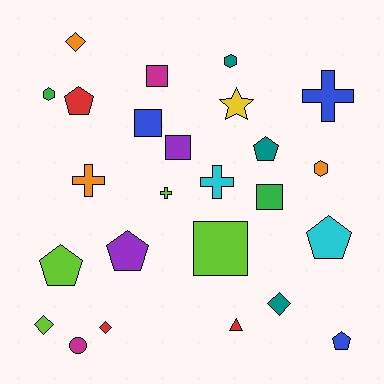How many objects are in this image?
There are 25 objects.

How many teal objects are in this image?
There are 3 teal objects.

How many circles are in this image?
There is 1 circle.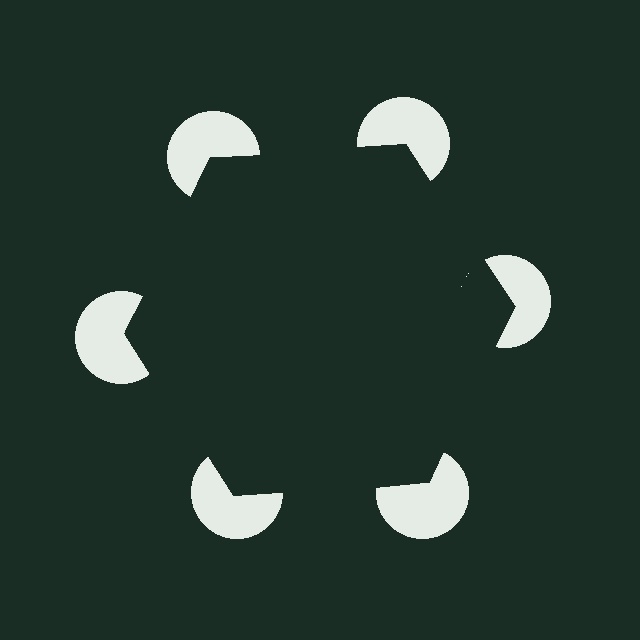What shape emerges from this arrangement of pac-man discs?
An illusory hexagon — its edges are inferred from the aligned wedge cuts in the pac-man discs, not physically drawn.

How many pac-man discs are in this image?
There are 6 — one at each vertex of the illusory hexagon.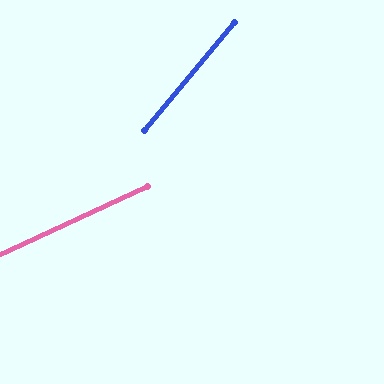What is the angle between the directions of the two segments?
Approximately 26 degrees.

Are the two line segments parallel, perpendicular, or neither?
Neither parallel nor perpendicular — they differ by about 26°.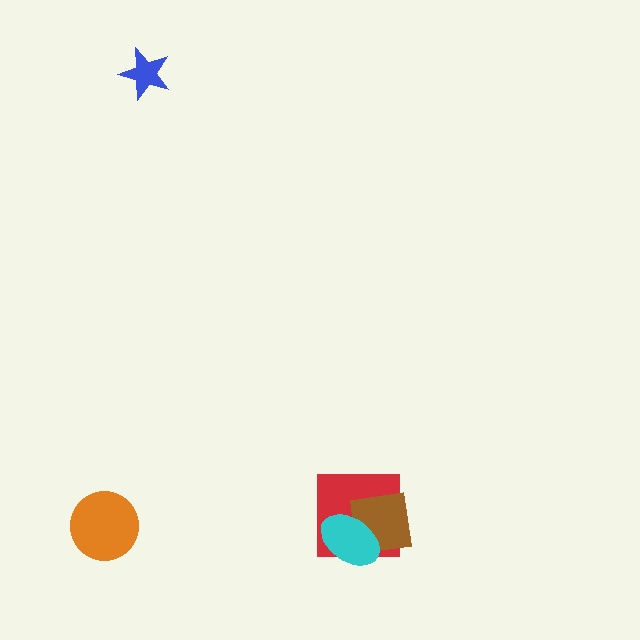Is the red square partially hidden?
Yes, it is partially covered by another shape.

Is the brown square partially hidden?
Yes, it is partially covered by another shape.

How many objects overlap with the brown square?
2 objects overlap with the brown square.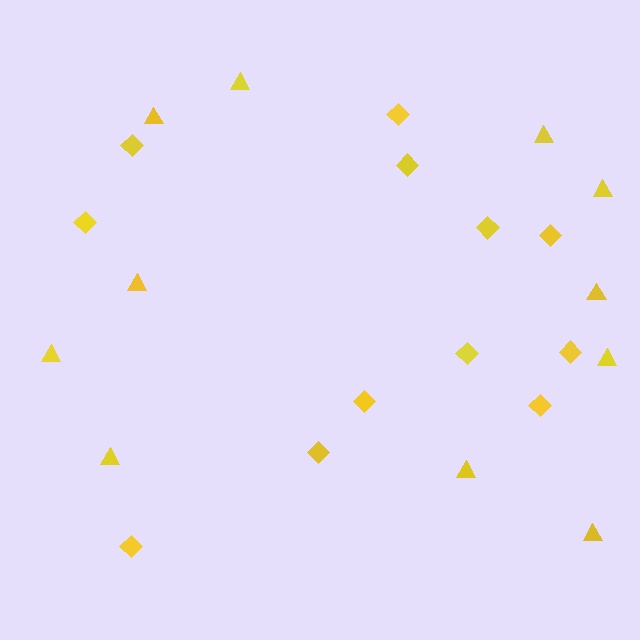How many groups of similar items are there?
There are 2 groups: one group of triangles (11) and one group of diamonds (12).